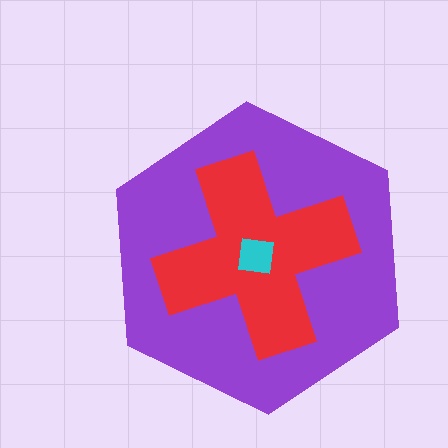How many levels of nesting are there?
3.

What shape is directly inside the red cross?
The cyan square.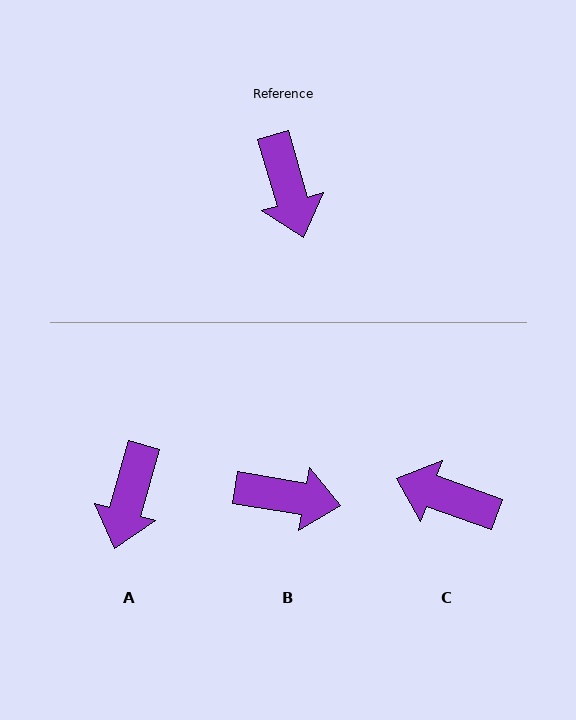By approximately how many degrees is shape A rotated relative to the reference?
Approximately 32 degrees clockwise.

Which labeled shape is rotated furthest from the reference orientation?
C, about 126 degrees away.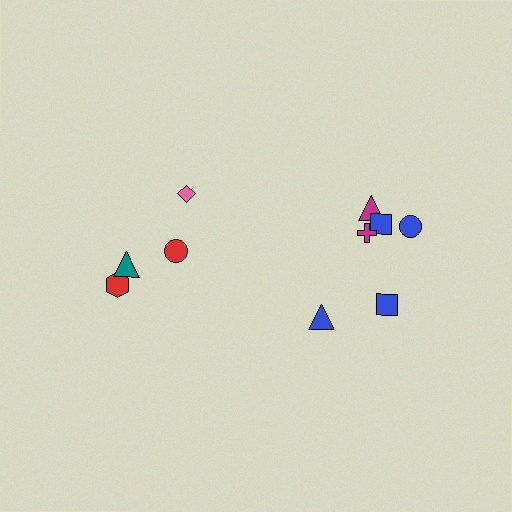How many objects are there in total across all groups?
There are 10 objects.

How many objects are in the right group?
There are 6 objects.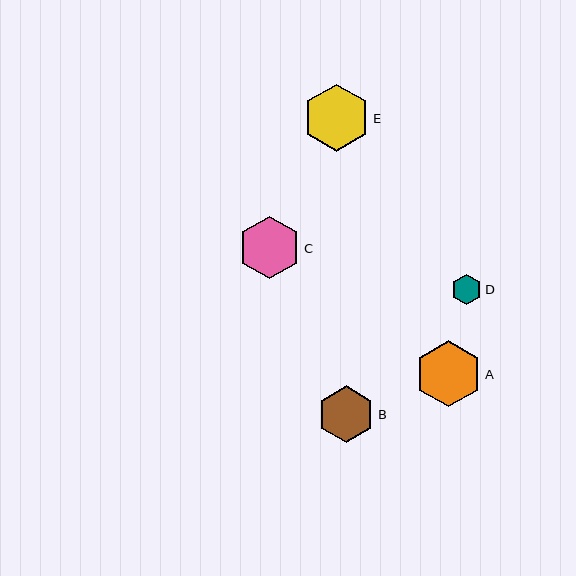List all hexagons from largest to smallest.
From largest to smallest: E, A, C, B, D.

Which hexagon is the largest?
Hexagon E is the largest with a size of approximately 68 pixels.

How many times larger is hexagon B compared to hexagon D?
Hexagon B is approximately 1.9 times the size of hexagon D.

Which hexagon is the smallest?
Hexagon D is the smallest with a size of approximately 31 pixels.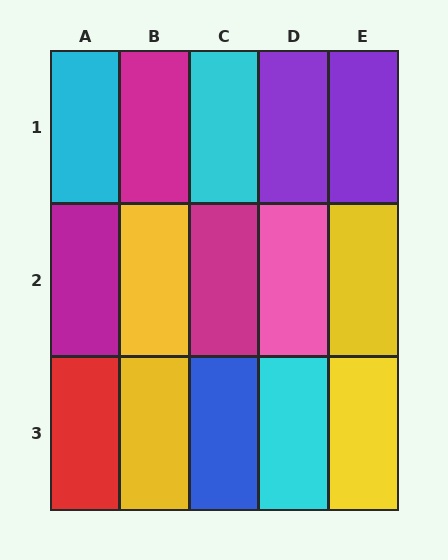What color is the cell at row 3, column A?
Red.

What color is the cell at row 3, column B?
Yellow.